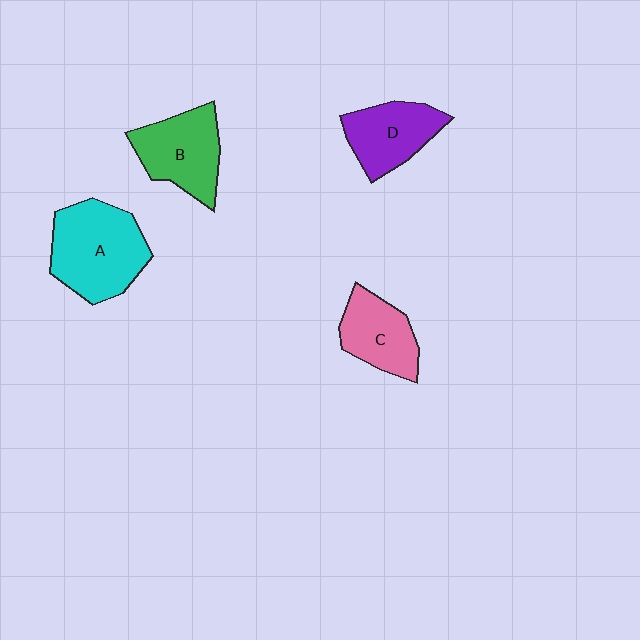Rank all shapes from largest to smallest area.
From largest to smallest: A (cyan), B (green), D (purple), C (pink).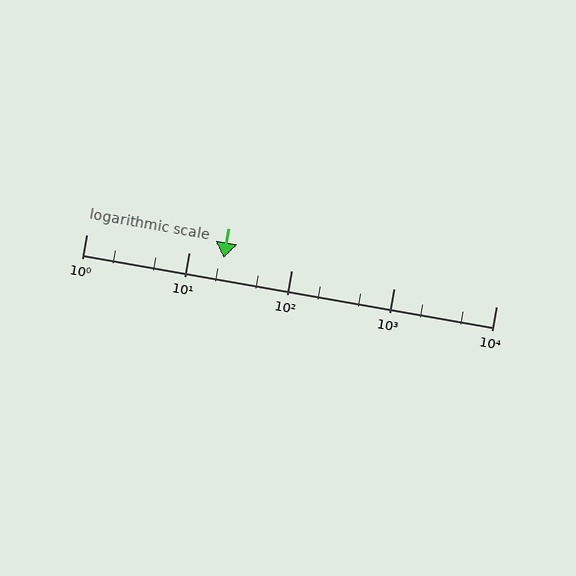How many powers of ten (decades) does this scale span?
The scale spans 4 decades, from 1 to 10000.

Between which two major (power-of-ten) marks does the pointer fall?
The pointer is between 10 and 100.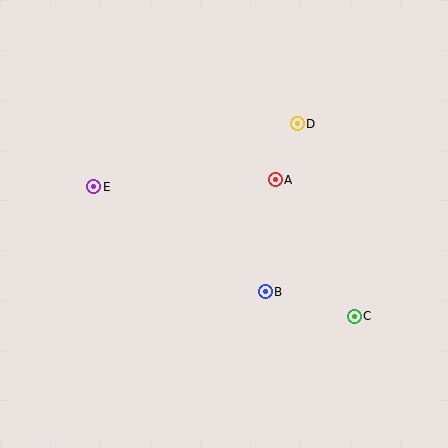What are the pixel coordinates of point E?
Point E is at (94, 187).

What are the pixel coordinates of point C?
Point C is at (354, 316).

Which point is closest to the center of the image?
Point A at (275, 180) is closest to the center.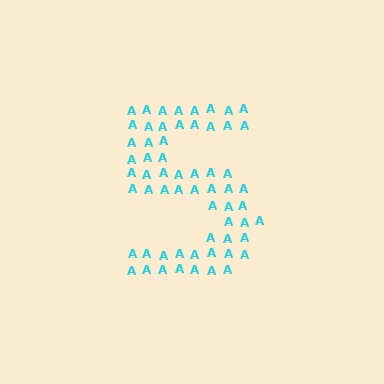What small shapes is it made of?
It is made of small letter A's.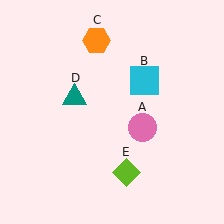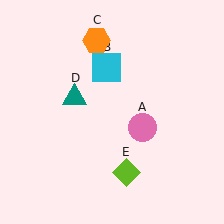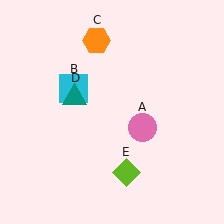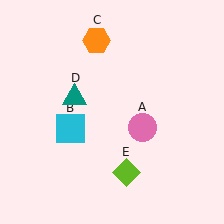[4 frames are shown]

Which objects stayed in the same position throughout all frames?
Pink circle (object A) and orange hexagon (object C) and teal triangle (object D) and lime diamond (object E) remained stationary.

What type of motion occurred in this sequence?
The cyan square (object B) rotated counterclockwise around the center of the scene.